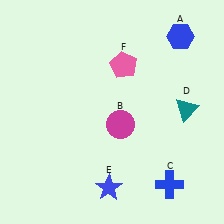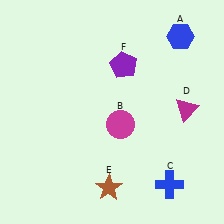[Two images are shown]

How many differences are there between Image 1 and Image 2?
There are 3 differences between the two images.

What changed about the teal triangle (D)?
In Image 1, D is teal. In Image 2, it changed to magenta.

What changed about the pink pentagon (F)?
In Image 1, F is pink. In Image 2, it changed to purple.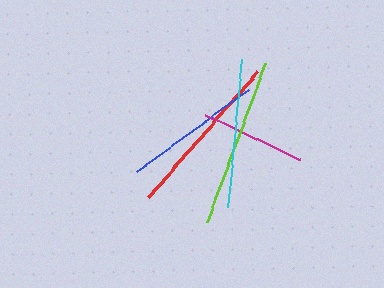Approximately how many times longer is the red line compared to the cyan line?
The red line is approximately 1.1 times the length of the cyan line.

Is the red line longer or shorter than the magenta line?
The red line is longer than the magenta line.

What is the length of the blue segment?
The blue segment is approximately 139 pixels long.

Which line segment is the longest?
The lime line is the longest at approximately 169 pixels.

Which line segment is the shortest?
The magenta line is the shortest at approximately 106 pixels.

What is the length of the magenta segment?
The magenta segment is approximately 106 pixels long.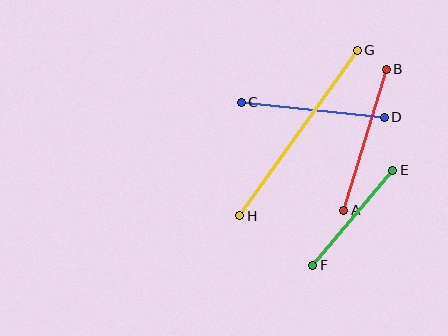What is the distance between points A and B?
The distance is approximately 147 pixels.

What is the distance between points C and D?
The distance is approximately 144 pixels.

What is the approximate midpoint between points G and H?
The midpoint is at approximately (298, 133) pixels.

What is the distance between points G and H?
The distance is approximately 203 pixels.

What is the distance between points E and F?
The distance is approximately 124 pixels.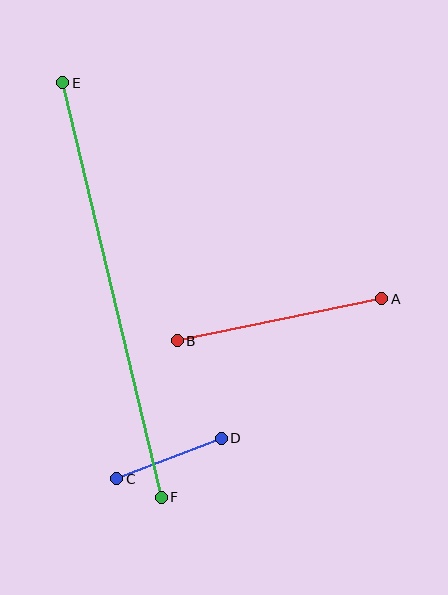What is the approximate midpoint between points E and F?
The midpoint is at approximately (112, 290) pixels.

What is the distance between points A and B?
The distance is approximately 209 pixels.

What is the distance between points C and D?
The distance is approximately 112 pixels.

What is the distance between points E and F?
The distance is approximately 426 pixels.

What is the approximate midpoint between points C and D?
The midpoint is at approximately (169, 458) pixels.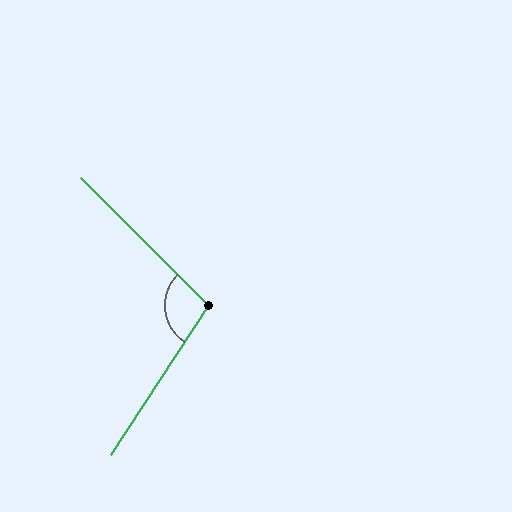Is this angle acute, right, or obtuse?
It is obtuse.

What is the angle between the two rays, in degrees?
Approximately 102 degrees.